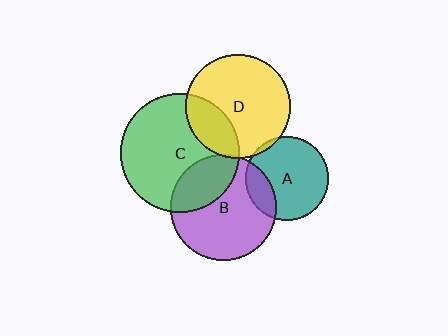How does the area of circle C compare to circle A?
Approximately 2.0 times.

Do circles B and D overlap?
Yes.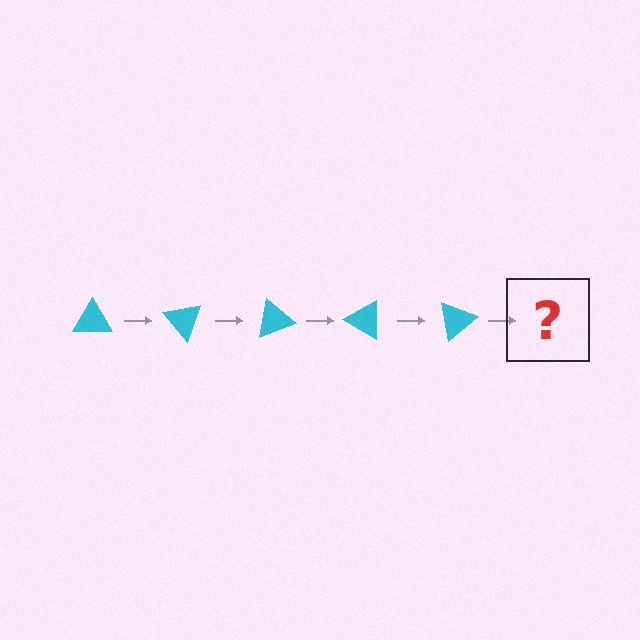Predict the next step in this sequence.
The next step is a cyan triangle rotated 250 degrees.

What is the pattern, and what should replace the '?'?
The pattern is that the triangle rotates 50 degrees each step. The '?' should be a cyan triangle rotated 250 degrees.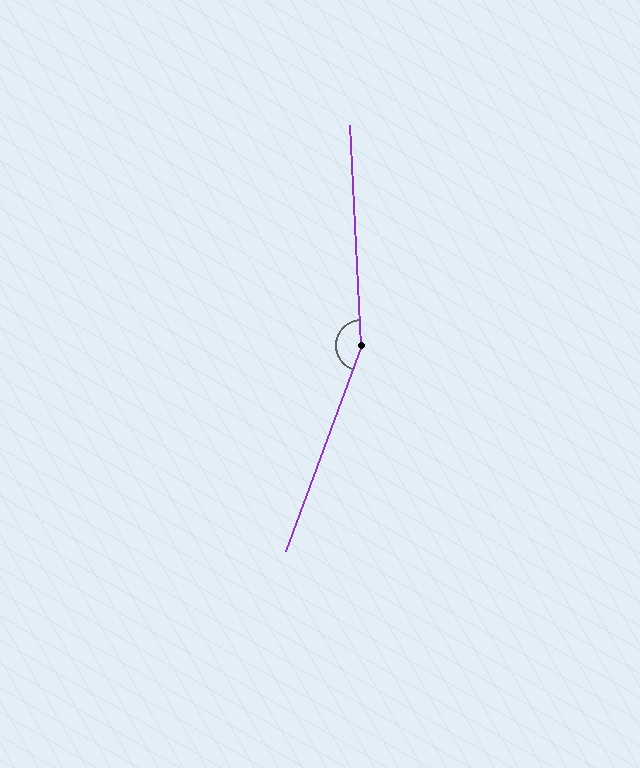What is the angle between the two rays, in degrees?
Approximately 157 degrees.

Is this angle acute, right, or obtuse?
It is obtuse.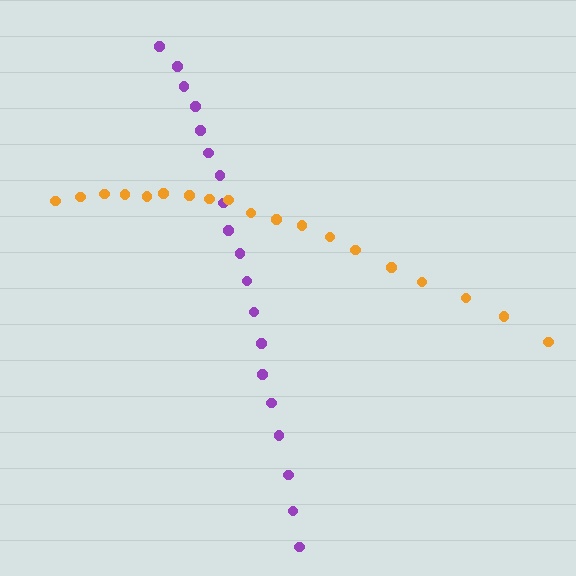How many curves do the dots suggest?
There are 2 distinct paths.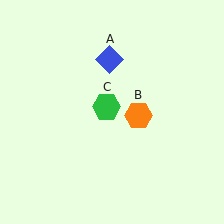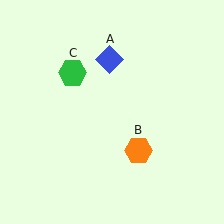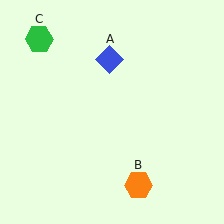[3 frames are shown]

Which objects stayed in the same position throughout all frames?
Blue diamond (object A) remained stationary.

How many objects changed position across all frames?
2 objects changed position: orange hexagon (object B), green hexagon (object C).